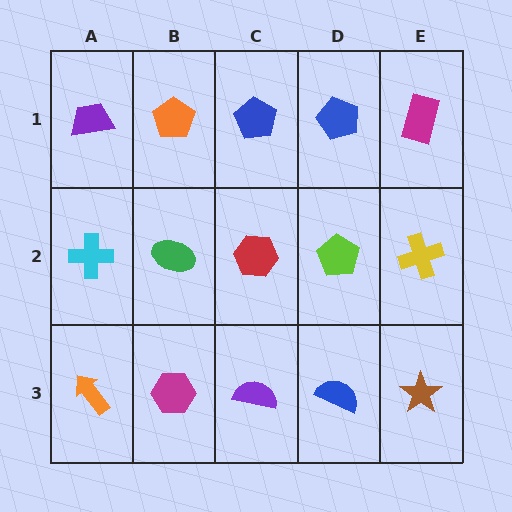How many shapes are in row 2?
5 shapes.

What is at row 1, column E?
A magenta rectangle.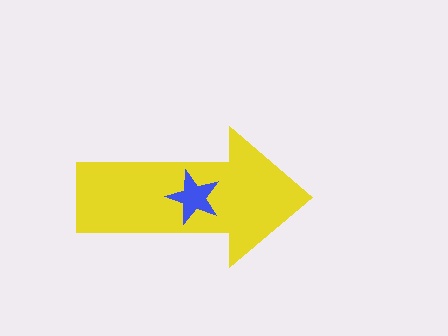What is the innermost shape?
The blue star.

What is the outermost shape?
The yellow arrow.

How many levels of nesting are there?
2.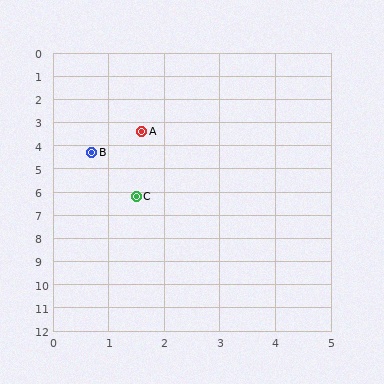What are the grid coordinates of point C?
Point C is at approximately (1.5, 6.2).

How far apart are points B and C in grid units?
Points B and C are about 2.1 grid units apart.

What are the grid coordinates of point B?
Point B is at approximately (0.7, 4.3).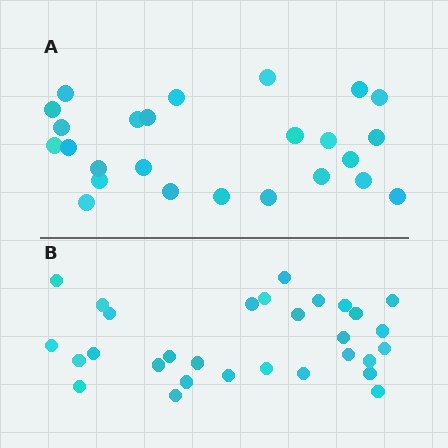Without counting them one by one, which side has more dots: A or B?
Region B (the bottom region) has more dots.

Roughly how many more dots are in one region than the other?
Region B has about 5 more dots than region A.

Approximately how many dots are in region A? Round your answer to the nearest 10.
About 20 dots. (The exact count is 25, which rounds to 20.)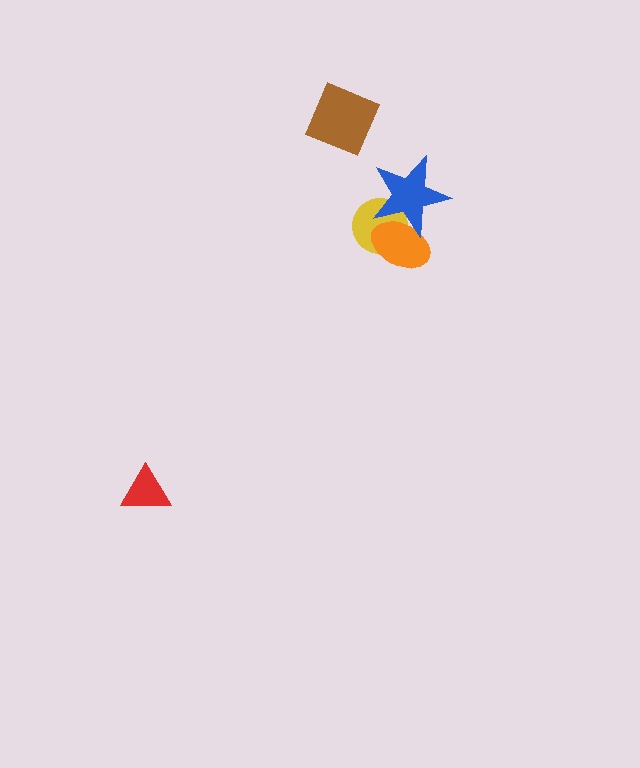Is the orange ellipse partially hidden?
Yes, it is partially covered by another shape.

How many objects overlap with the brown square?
0 objects overlap with the brown square.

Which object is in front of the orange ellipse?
The blue star is in front of the orange ellipse.